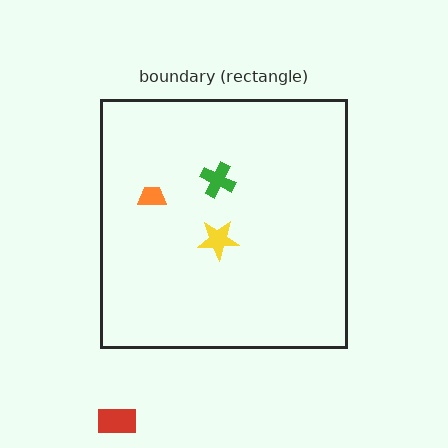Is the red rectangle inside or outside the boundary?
Outside.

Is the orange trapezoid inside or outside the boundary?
Inside.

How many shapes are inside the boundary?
3 inside, 1 outside.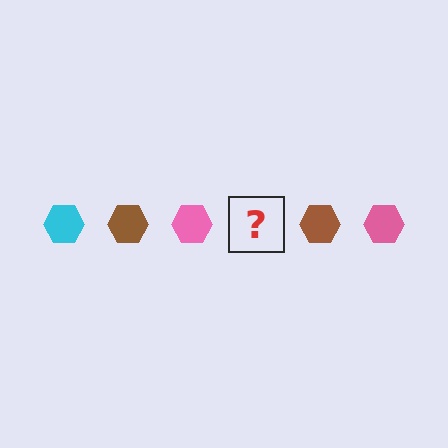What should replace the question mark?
The question mark should be replaced with a cyan hexagon.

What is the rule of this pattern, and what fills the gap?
The rule is that the pattern cycles through cyan, brown, pink hexagons. The gap should be filled with a cyan hexagon.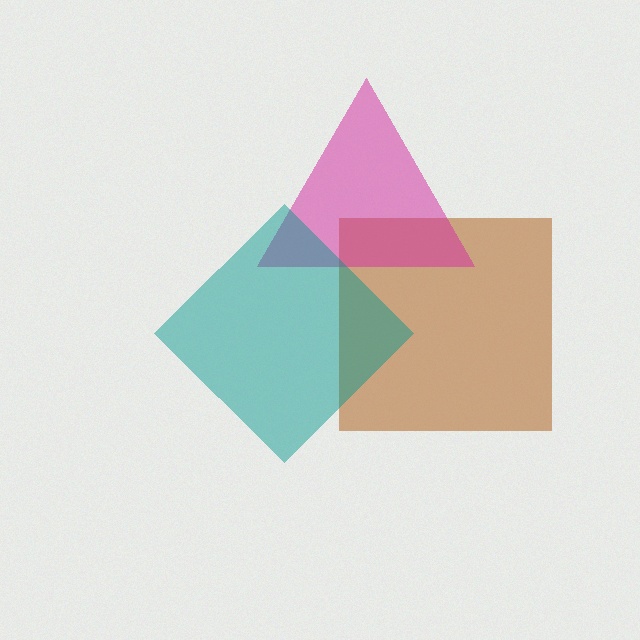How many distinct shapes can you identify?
There are 3 distinct shapes: a brown square, a magenta triangle, a teal diamond.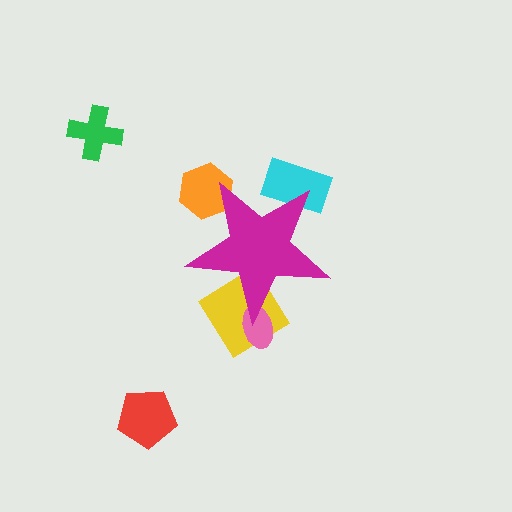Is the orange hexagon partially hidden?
Yes, the orange hexagon is partially hidden behind the magenta star.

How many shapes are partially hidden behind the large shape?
4 shapes are partially hidden.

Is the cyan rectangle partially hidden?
Yes, the cyan rectangle is partially hidden behind the magenta star.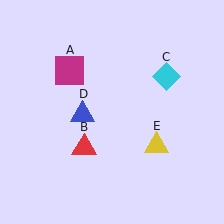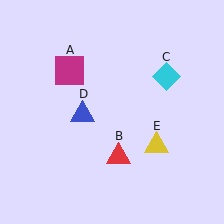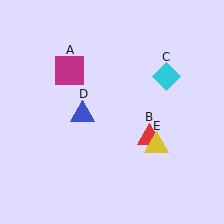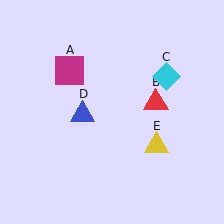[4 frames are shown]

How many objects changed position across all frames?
1 object changed position: red triangle (object B).